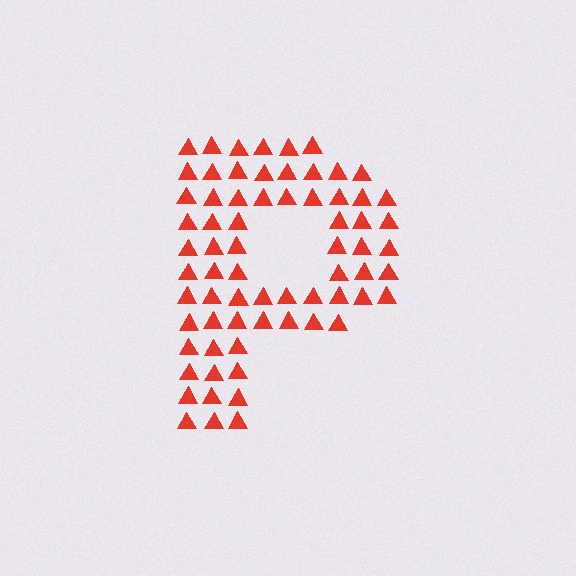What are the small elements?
The small elements are triangles.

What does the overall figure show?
The overall figure shows the letter P.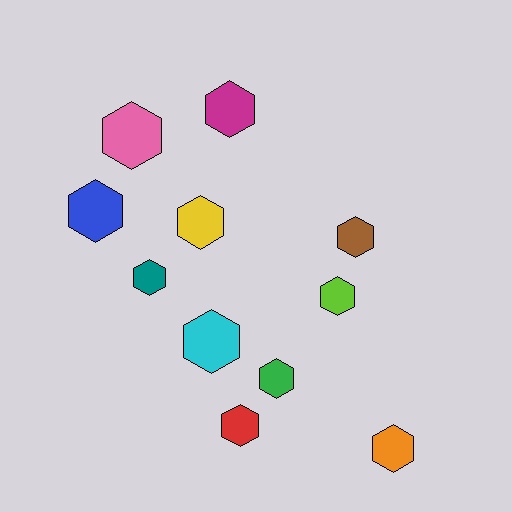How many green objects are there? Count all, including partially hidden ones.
There is 1 green object.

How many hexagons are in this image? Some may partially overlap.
There are 11 hexagons.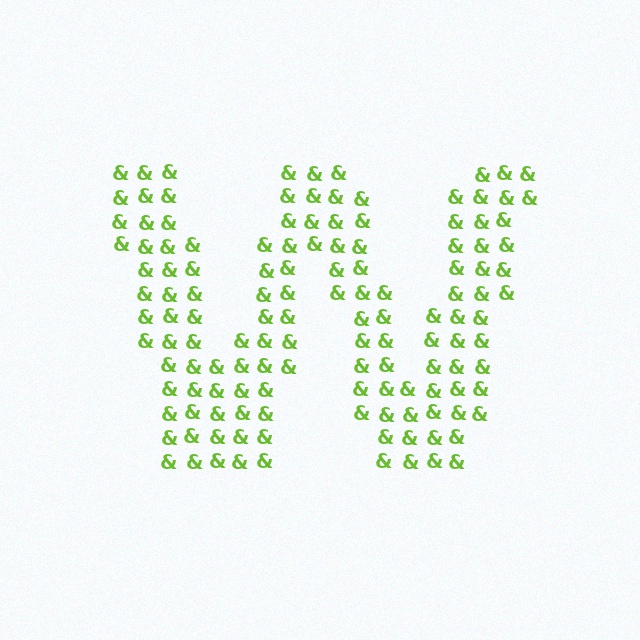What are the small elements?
The small elements are ampersands.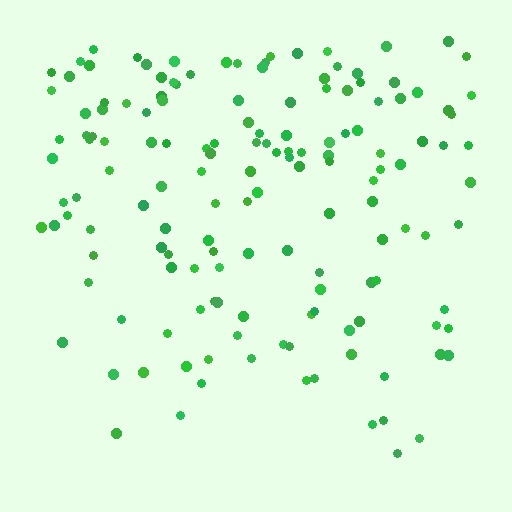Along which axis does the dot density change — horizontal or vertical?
Vertical.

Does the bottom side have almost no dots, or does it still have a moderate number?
Still a moderate number, just noticeably fewer than the top.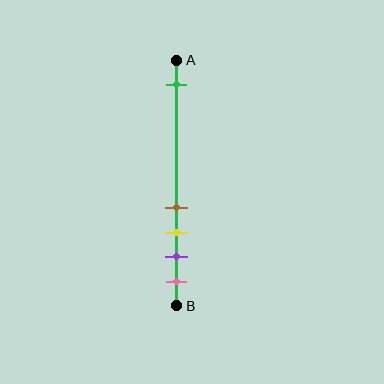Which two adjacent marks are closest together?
The brown and yellow marks are the closest adjacent pair.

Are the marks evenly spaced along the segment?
No, the marks are not evenly spaced.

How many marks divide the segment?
There are 5 marks dividing the segment.